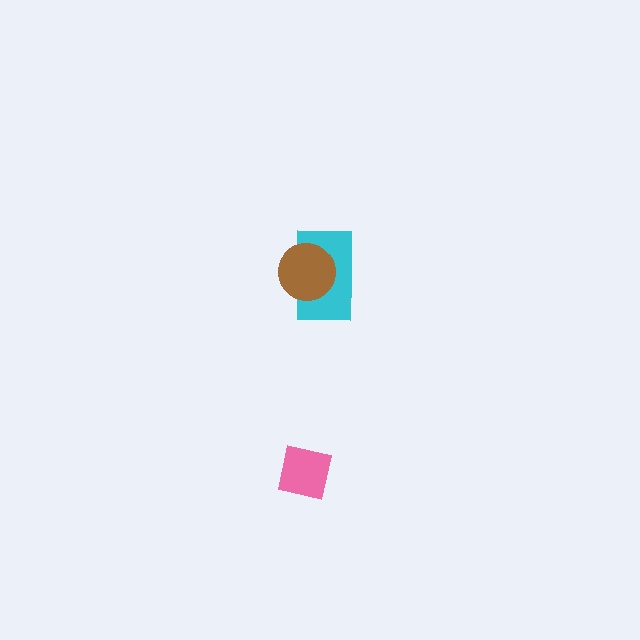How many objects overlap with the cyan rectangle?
1 object overlaps with the cyan rectangle.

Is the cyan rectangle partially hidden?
Yes, it is partially covered by another shape.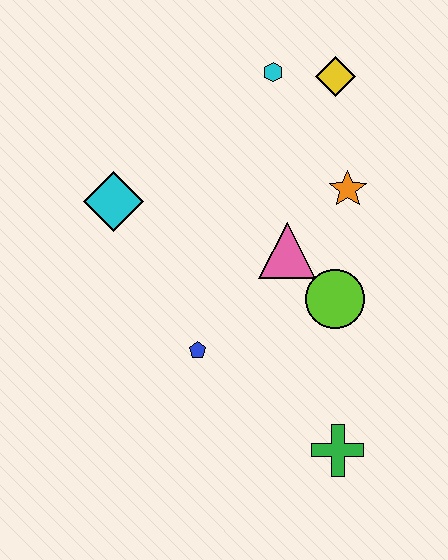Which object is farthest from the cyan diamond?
The green cross is farthest from the cyan diamond.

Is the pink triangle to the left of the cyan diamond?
No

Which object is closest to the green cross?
The lime circle is closest to the green cross.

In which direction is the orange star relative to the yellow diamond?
The orange star is below the yellow diamond.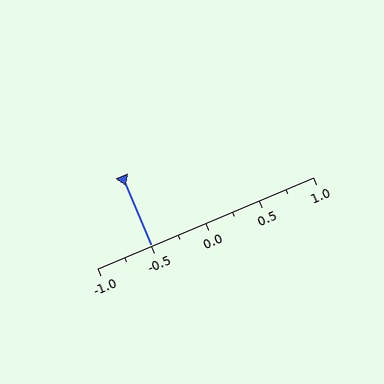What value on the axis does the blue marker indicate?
The marker indicates approximately -0.5.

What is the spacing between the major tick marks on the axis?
The major ticks are spaced 0.5 apart.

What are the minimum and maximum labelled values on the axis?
The axis runs from -1.0 to 1.0.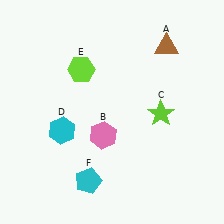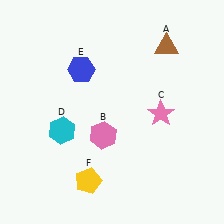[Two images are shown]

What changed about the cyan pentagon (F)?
In Image 1, F is cyan. In Image 2, it changed to yellow.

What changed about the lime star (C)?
In Image 1, C is lime. In Image 2, it changed to pink.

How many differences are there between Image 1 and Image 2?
There are 3 differences between the two images.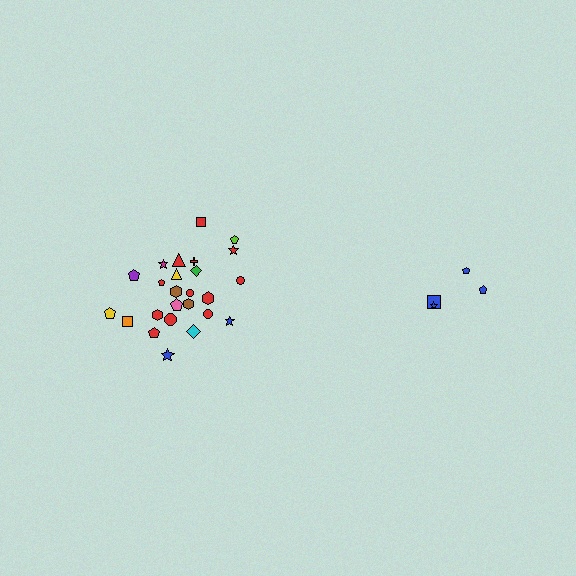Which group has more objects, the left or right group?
The left group.